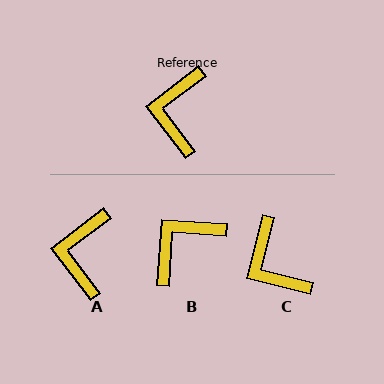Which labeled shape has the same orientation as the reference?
A.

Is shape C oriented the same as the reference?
No, it is off by about 39 degrees.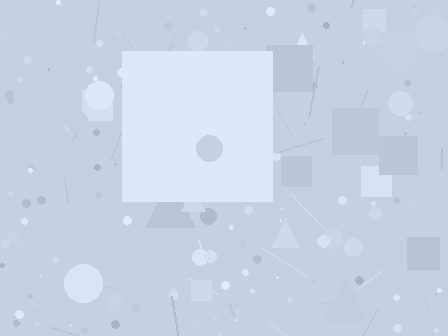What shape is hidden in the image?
A square is hidden in the image.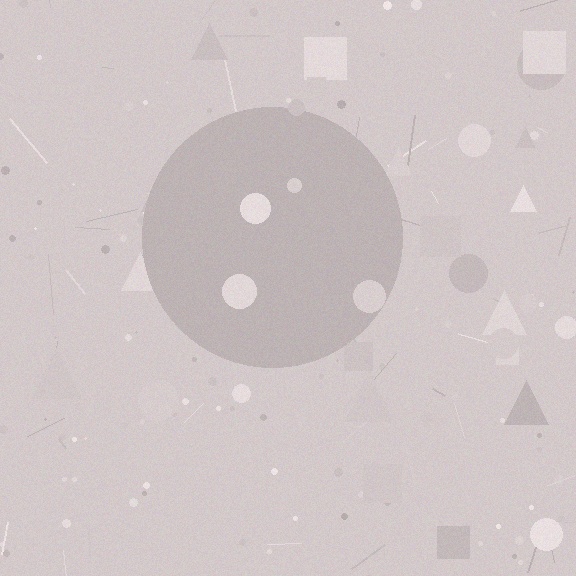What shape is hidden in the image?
A circle is hidden in the image.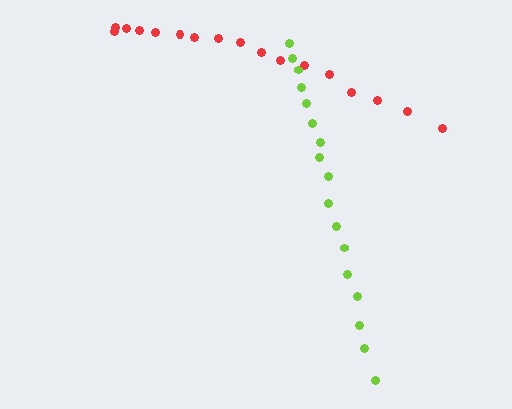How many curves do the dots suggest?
There are 2 distinct paths.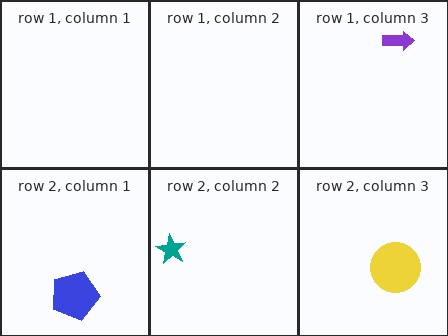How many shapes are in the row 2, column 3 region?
1.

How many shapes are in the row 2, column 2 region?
1.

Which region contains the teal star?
The row 2, column 2 region.